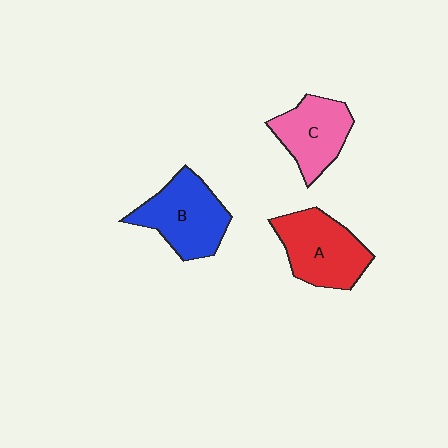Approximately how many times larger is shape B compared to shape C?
Approximately 1.2 times.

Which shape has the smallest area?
Shape C (pink).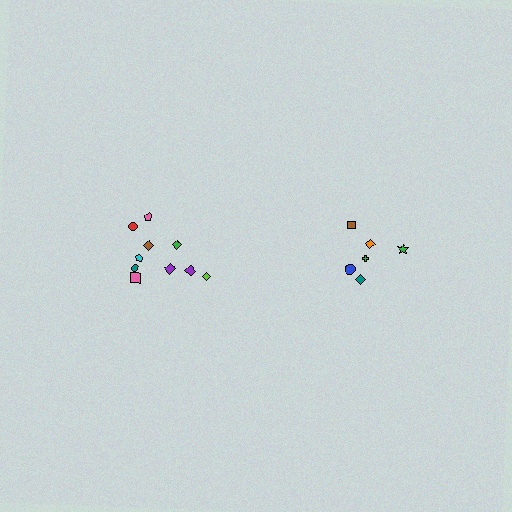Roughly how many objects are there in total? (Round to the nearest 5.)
Roughly 15 objects in total.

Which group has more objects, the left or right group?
The left group.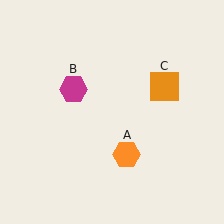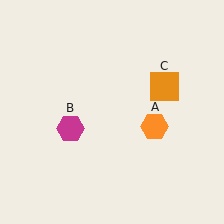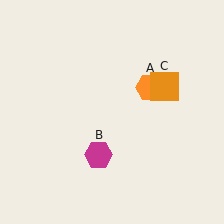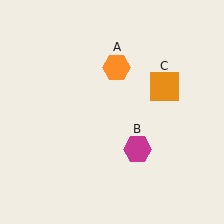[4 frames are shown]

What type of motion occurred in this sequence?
The orange hexagon (object A), magenta hexagon (object B) rotated counterclockwise around the center of the scene.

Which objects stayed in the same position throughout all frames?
Orange square (object C) remained stationary.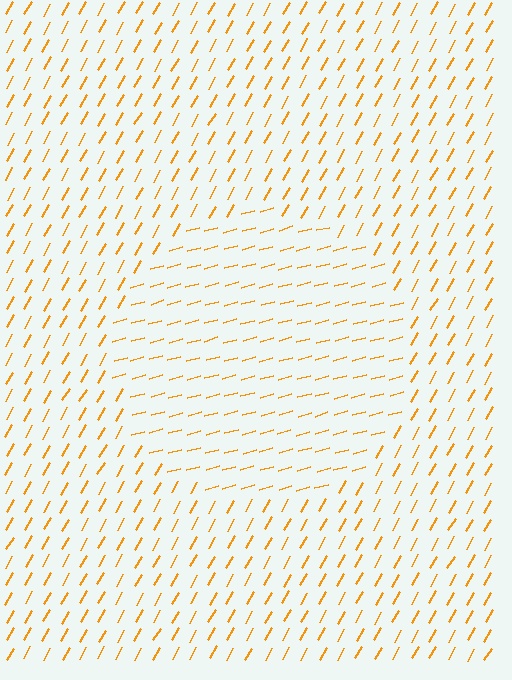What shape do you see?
I see a circle.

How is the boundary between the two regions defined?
The boundary is defined purely by a change in line orientation (approximately 45 degrees difference). All lines are the same color and thickness.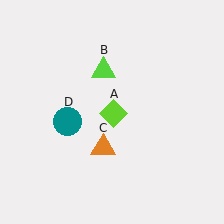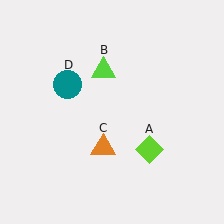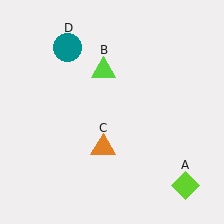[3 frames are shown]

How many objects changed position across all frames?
2 objects changed position: lime diamond (object A), teal circle (object D).